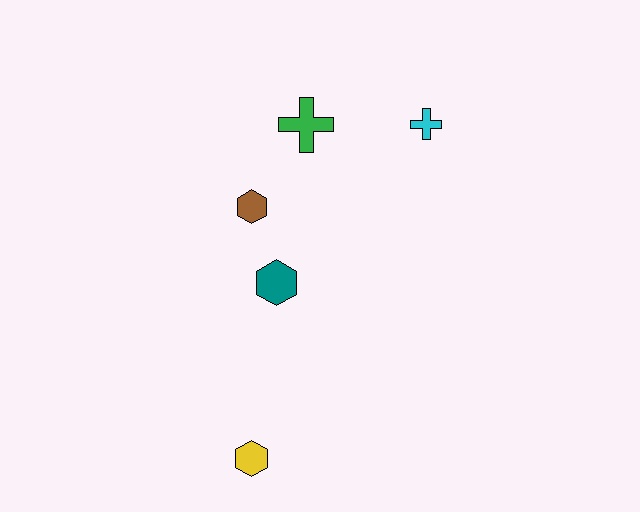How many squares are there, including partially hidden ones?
There are no squares.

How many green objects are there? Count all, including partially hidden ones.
There is 1 green object.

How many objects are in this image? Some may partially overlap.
There are 5 objects.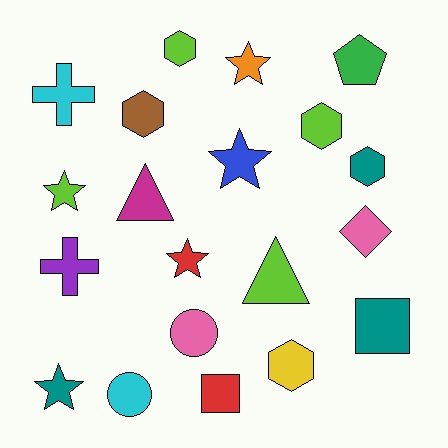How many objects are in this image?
There are 20 objects.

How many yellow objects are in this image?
There is 1 yellow object.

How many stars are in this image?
There are 5 stars.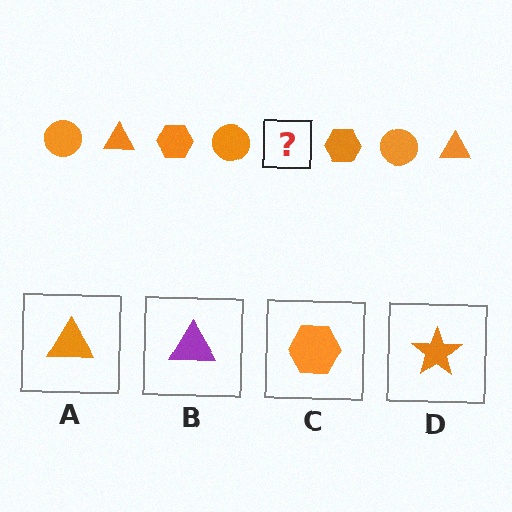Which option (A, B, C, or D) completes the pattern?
A.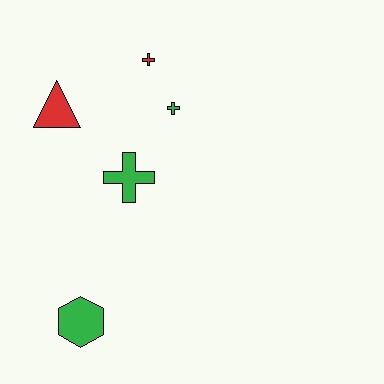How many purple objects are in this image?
There are no purple objects.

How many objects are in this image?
There are 5 objects.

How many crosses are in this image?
There are 3 crosses.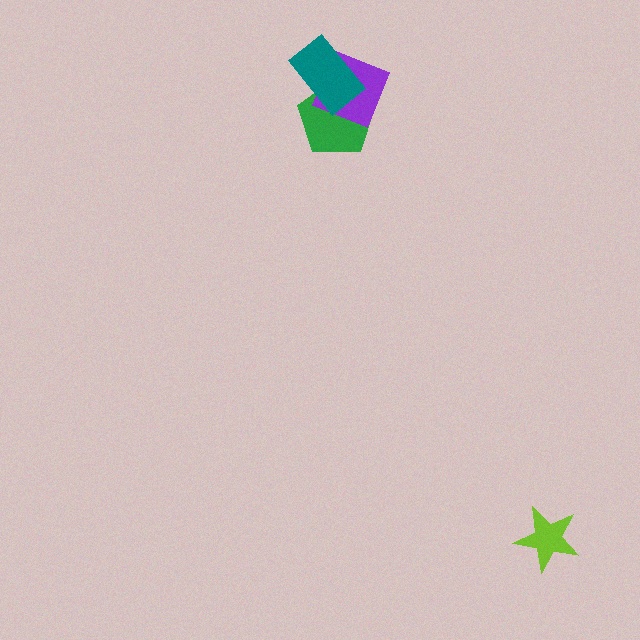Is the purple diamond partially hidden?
Yes, it is partially covered by another shape.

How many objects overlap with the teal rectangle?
2 objects overlap with the teal rectangle.